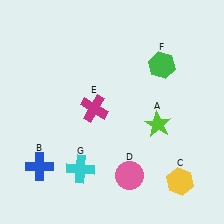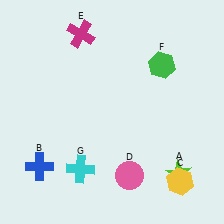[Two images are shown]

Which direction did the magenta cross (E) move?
The magenta cross (E) moved up.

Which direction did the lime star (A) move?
The lime star (A) moved down.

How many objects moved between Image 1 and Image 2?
2 objects moved between the two images.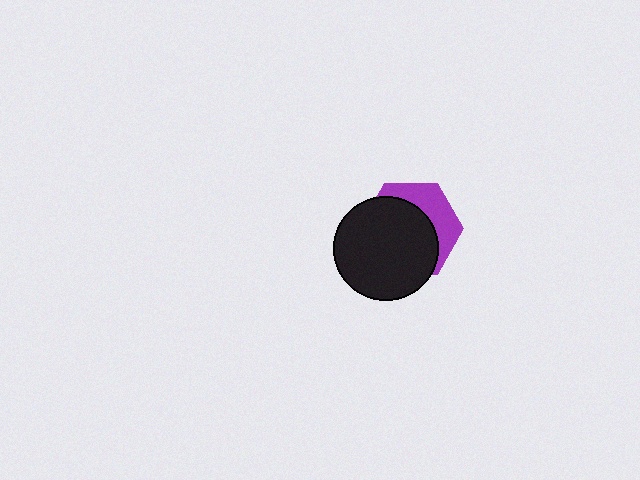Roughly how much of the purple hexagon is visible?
A small part of it is visible (roughly 34%).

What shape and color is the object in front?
The object in front is a black circle.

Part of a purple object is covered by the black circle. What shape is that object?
It is a hexagon.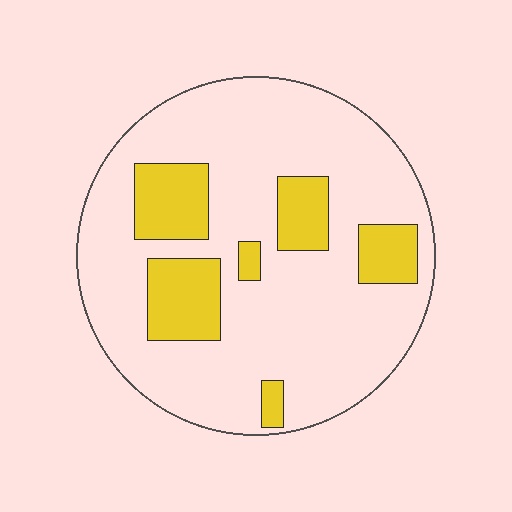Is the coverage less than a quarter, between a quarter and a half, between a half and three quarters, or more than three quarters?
Less than a quarter.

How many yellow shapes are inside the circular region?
6.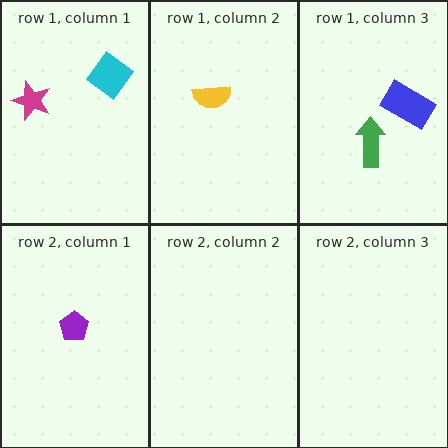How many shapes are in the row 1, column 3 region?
2.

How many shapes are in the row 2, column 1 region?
1.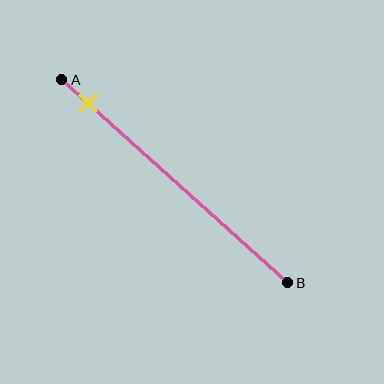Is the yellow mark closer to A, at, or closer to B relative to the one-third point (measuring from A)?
The yellow mark is closer to point A than the one-third point of segment AB.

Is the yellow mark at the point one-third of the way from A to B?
No, the mark is at about 10% from A, not at the 33% one-third point.